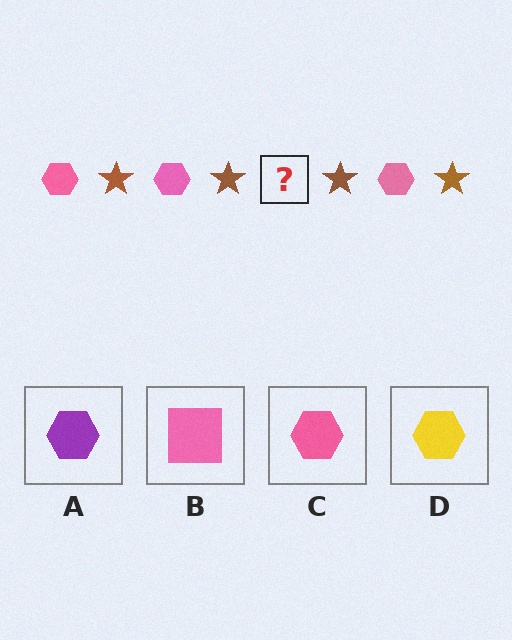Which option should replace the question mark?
Option C.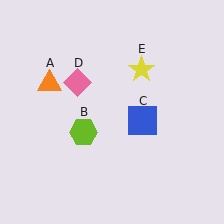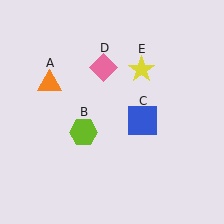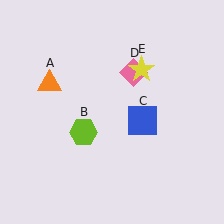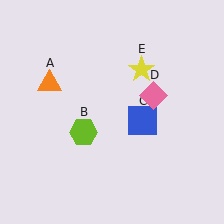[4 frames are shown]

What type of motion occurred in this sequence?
The pink diamond (object D) rotated clockwise around the center of the scene.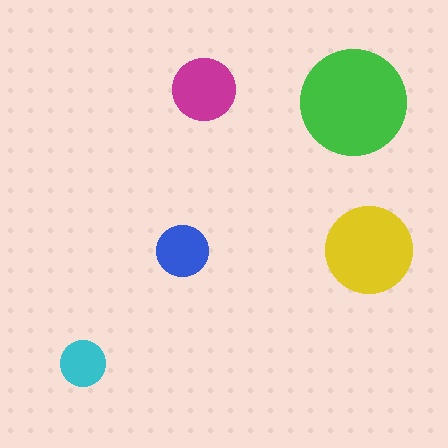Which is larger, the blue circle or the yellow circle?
The yellow one.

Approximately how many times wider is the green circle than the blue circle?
About 2 times wider.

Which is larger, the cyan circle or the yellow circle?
The yellow one.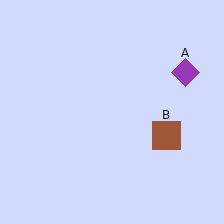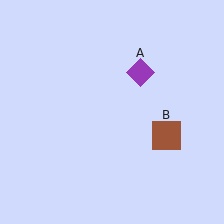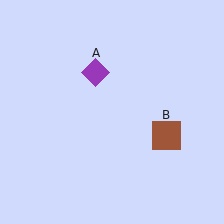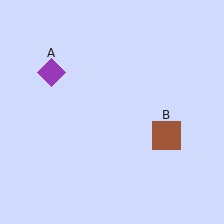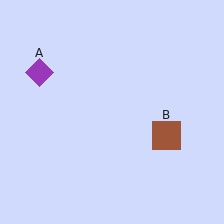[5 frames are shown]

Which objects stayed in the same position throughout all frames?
Brown square (object B) remained stationary.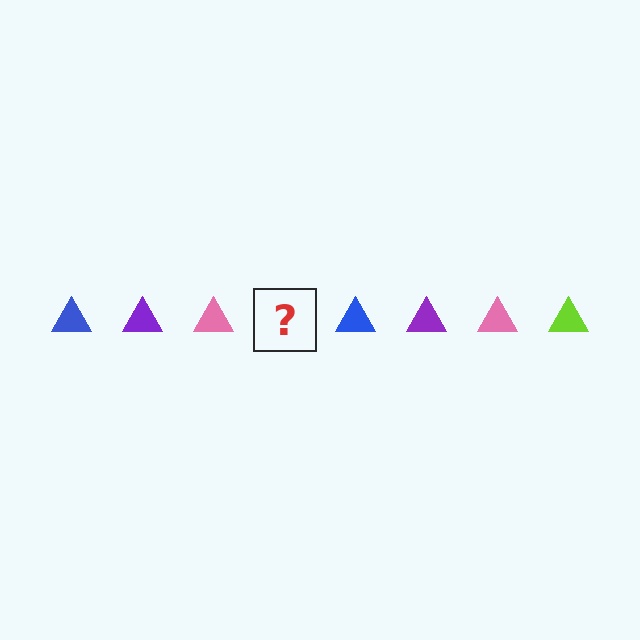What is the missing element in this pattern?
The missing element is a lime triangle.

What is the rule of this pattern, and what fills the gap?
The rule is that the pattern cycles through blue, purple, pink, lime triangles. The gap should be filled with a lime triangle.